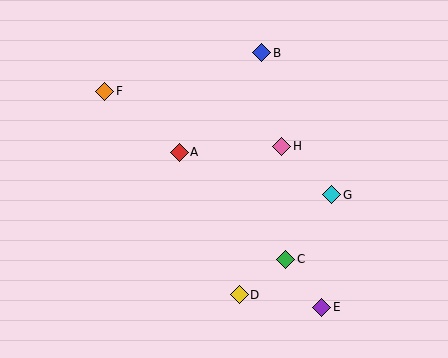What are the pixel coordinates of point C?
Point C is at (286, 259).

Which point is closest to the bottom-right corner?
Point E is closest to the bottom-right corner.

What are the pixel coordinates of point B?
Point B is at (262, 53).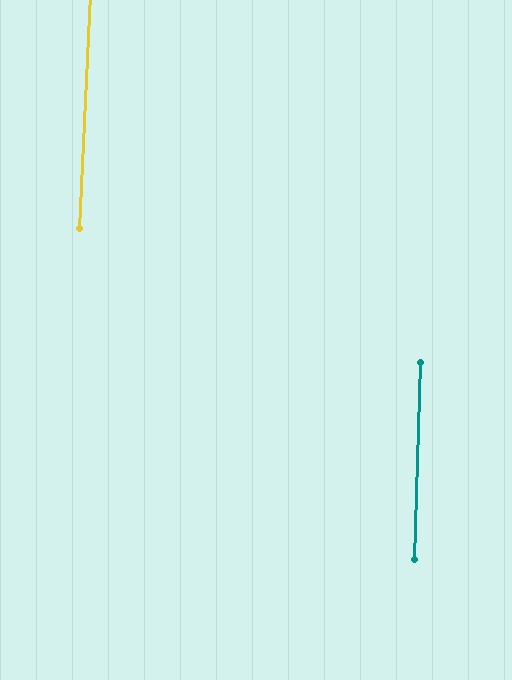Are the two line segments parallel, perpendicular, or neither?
Parallel — their directions differ by only 0.9°.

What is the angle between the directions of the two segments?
Approximately 1 degree.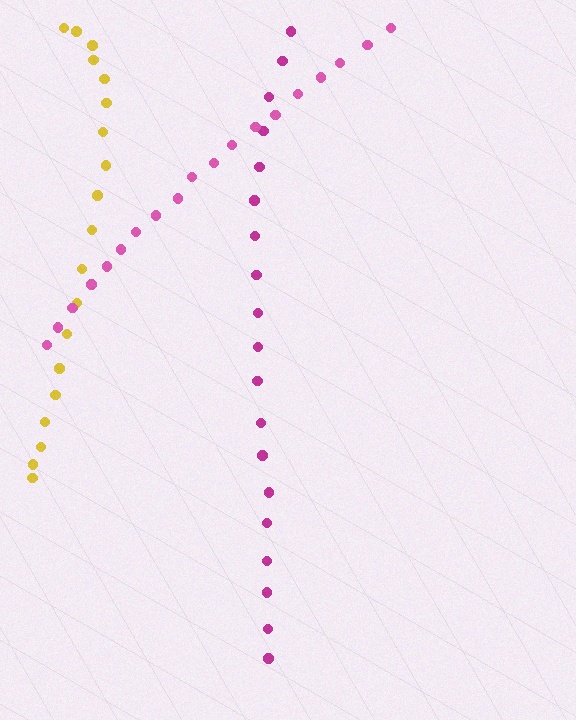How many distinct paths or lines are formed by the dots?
There are 3 distinct paths.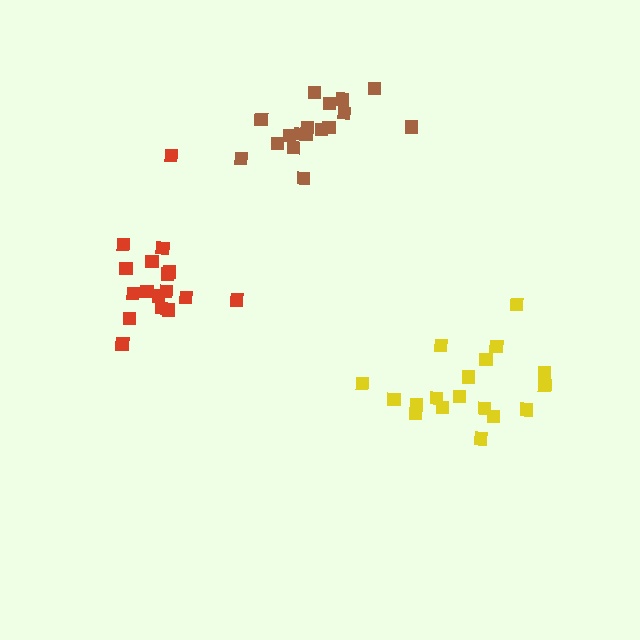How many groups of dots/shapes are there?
There are 3 groups.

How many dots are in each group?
Group 1: 17 dots, Group 2: 17 dots, Group 3: 18 dots (52 total).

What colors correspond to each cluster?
The clusters are colored: red, brown, yellow.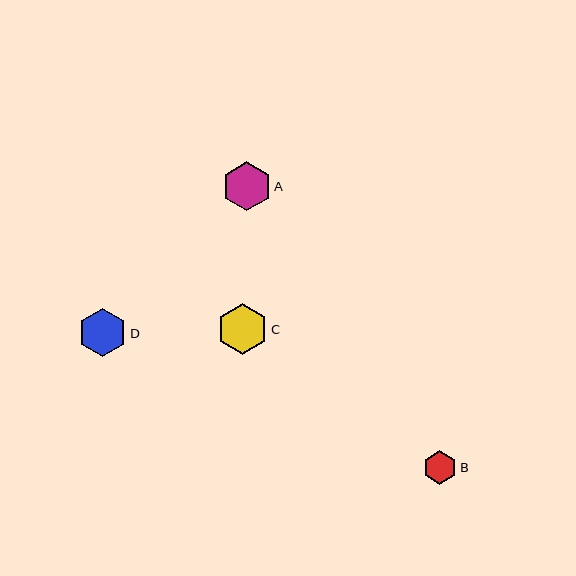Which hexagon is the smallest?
Hexagon B is the smallest with a size of approximately 34 pixels.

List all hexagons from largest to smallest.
From largest to smallest: C, A, D, B.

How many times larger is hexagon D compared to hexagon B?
Hexagon D is approximately 1.4 times the size of hexagon B.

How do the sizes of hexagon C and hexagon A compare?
Hexagon C and hexagon A are approximately the same size.